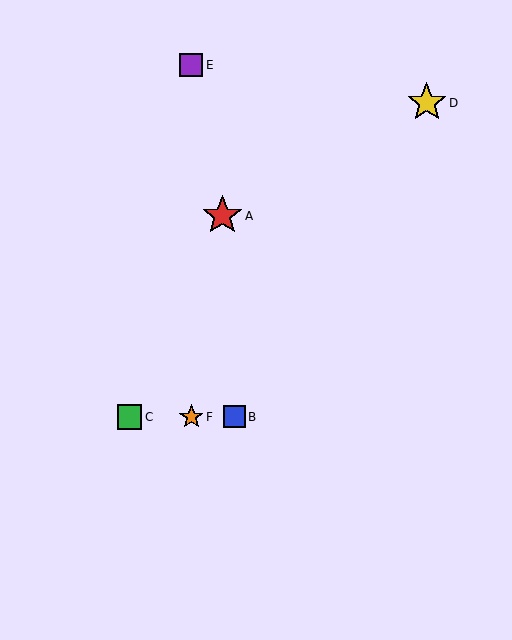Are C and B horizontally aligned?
Yes, both are at y≈417.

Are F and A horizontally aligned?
No, F is at y≈417 and A is at y≈216.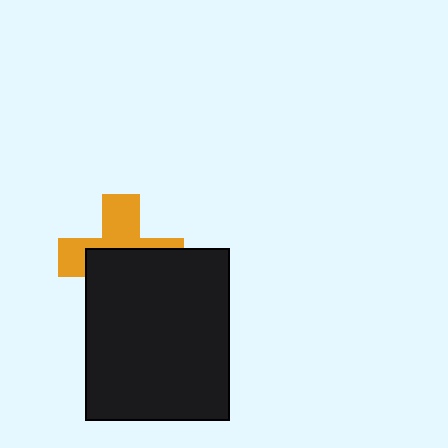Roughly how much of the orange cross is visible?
A small part of it is visible (roughly 45%).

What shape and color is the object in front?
The object in front is a black rectangle.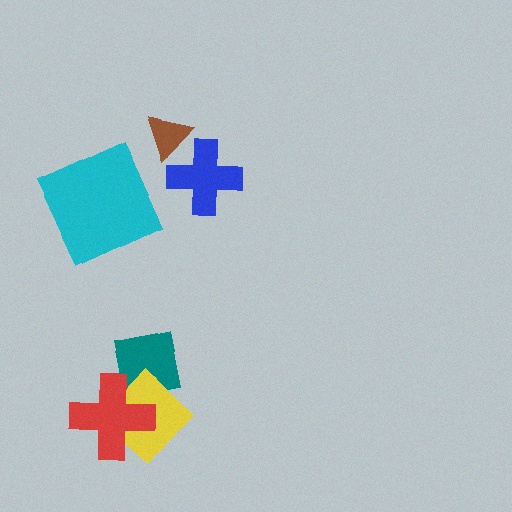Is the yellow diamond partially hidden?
Yes, it is partially covered by another shape.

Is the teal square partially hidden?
Yes, it is partially covered by another shape.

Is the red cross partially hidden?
No, no other shape covers it.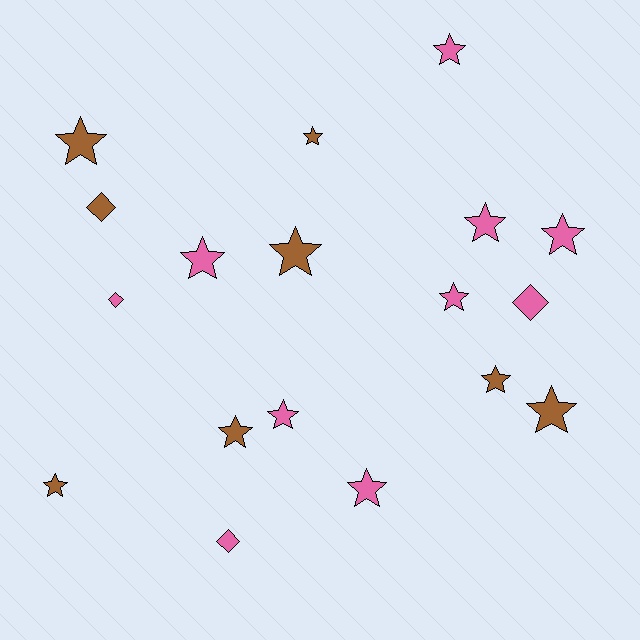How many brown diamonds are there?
There is 1 brown diamond.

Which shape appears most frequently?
Star, with 14 objects.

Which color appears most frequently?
Pink, with 10 objects.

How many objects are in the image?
There are 18 objects.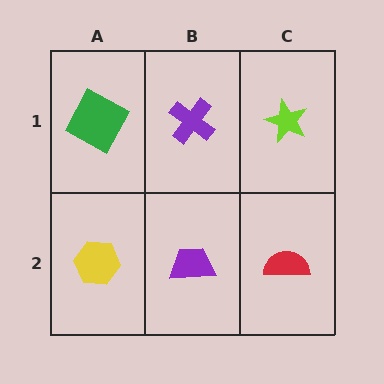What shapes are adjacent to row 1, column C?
A red semicircle (row 2, column C), a purple cross (row 1, column B).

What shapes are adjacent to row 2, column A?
A green square (row 1, column A), a purple trapezoid (row 2, column B).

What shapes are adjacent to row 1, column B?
A purple trapezoid (row 2, column B), a green square (row 1, column A), a lime star (row 1, column C).